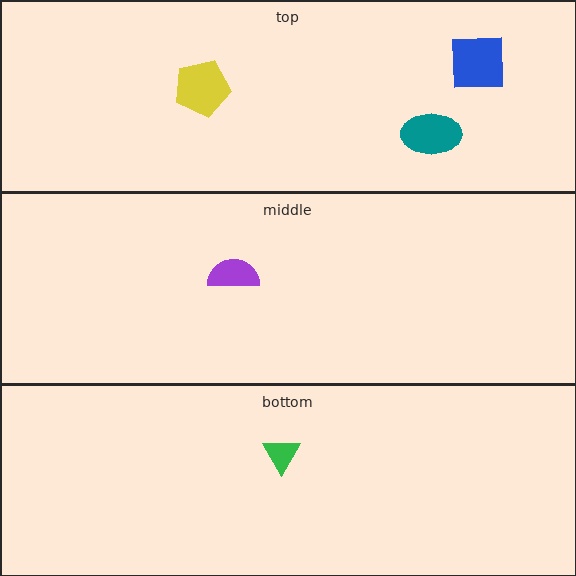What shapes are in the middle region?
The purple semicircle.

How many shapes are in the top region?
3.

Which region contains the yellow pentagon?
The top region.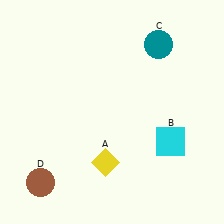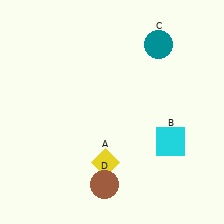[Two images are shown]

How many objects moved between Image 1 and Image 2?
1 object moved between the two images.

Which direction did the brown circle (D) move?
The brown circle (D) moved right.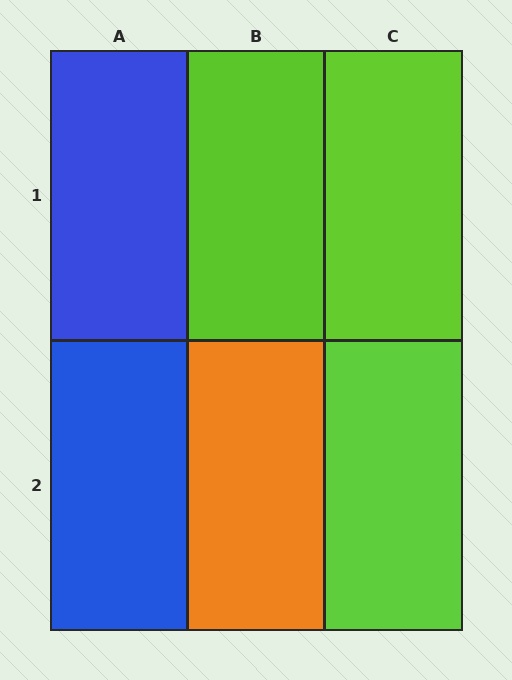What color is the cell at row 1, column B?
Lime.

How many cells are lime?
3 cells are lime.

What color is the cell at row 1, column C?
Lime.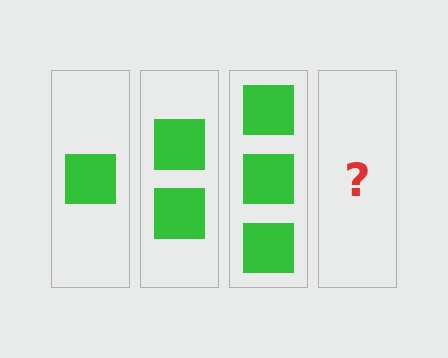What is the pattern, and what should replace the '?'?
The pattern is that each step adds one more square. The '?' should be 4 squares.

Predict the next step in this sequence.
The next step is 4 squares.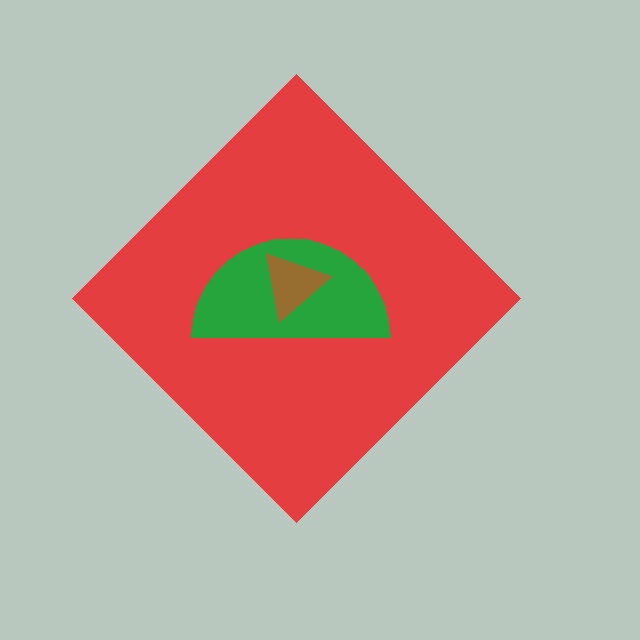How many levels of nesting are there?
3.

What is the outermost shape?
The red diamond.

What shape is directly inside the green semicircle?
The brown triangle.